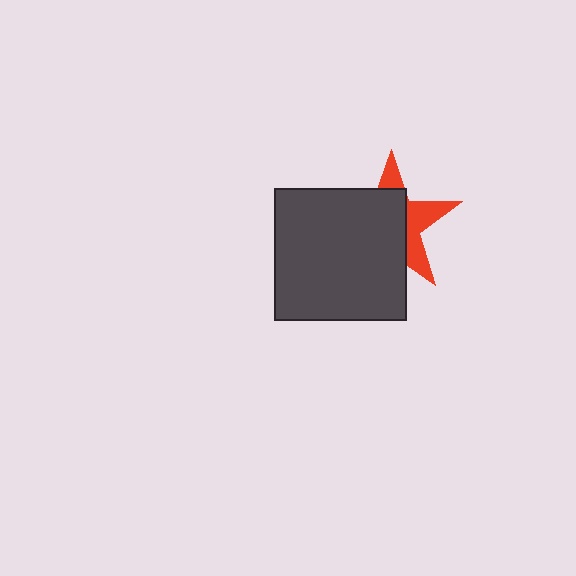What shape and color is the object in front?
The object in front is a dark gray square.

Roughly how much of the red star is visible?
A small part of it is visible (roughly 36%).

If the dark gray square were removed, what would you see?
You would see the complete red star.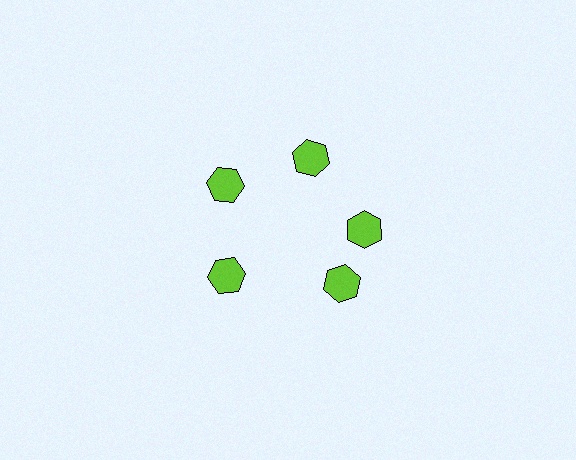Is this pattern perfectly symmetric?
No. The 5 lime hexagons are arranged in a ring, but one element near the 5 o'clock position is rotated out of alignment along the ring, breaking the 5-fold rotational symmetry.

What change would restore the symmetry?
The symmetry would be restored by rotating it back into even spacing with its neighbors so that all 5 hexagons sit at equal angles and equal distance from the center.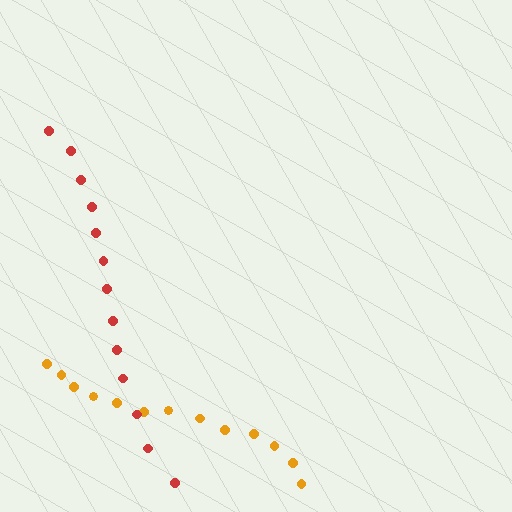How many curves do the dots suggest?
There are 2 distinct paths.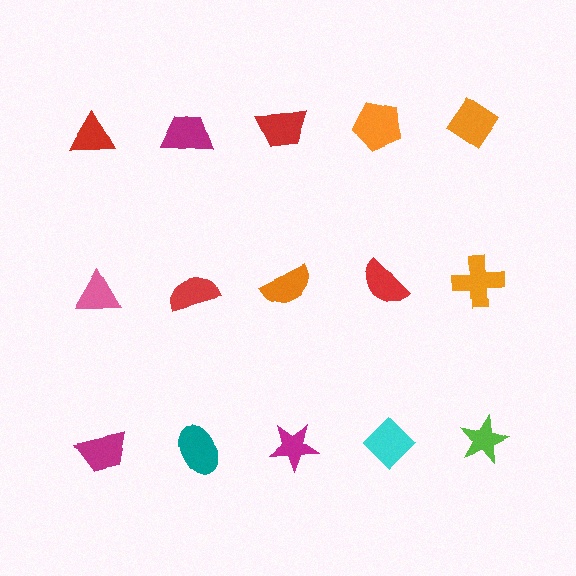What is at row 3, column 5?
A lime star.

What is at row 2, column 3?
An orange semicircle.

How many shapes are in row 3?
5 shapes.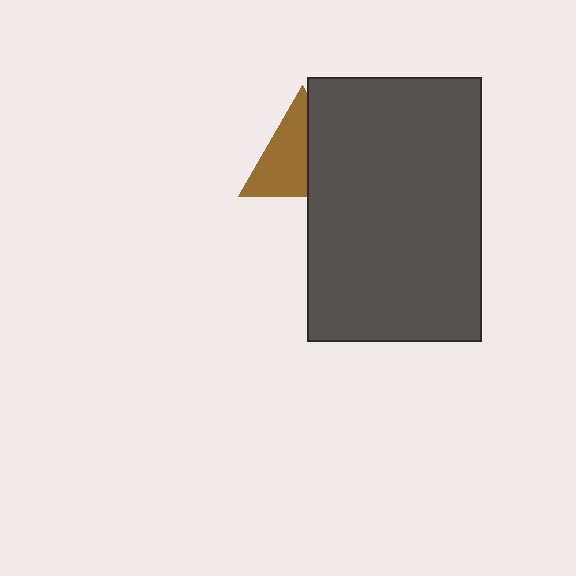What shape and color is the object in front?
The object in front is a dark gray rectangle.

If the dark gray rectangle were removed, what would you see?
You would see the complete brown triangle.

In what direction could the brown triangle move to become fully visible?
The brown triangle could move left. That would shift it out from behind the dark gray rectangle entirely.